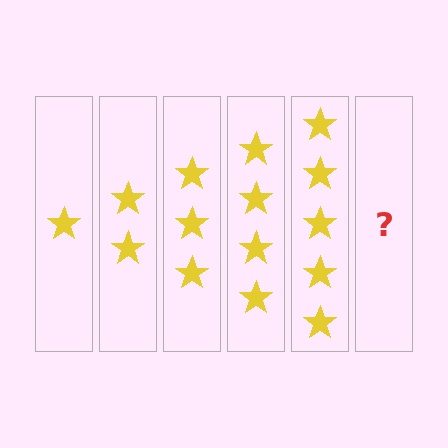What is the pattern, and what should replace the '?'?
The pattern is that each step adds one more star. The '?' should be 6 stars.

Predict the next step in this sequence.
The next step is 6 stars.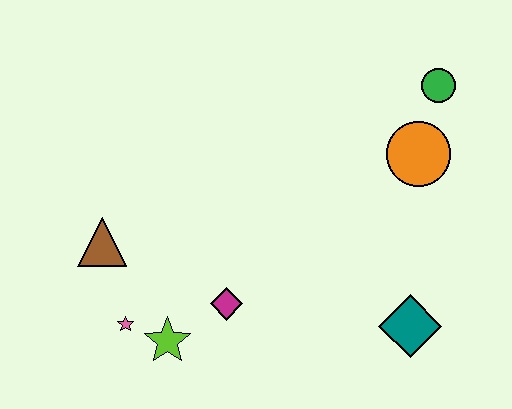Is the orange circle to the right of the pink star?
Yes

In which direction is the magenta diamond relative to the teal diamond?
The magenta diamond is to the left of the teal diamond.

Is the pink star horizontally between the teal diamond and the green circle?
No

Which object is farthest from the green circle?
The pink star is farthest from the green circle.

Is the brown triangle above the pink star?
Yes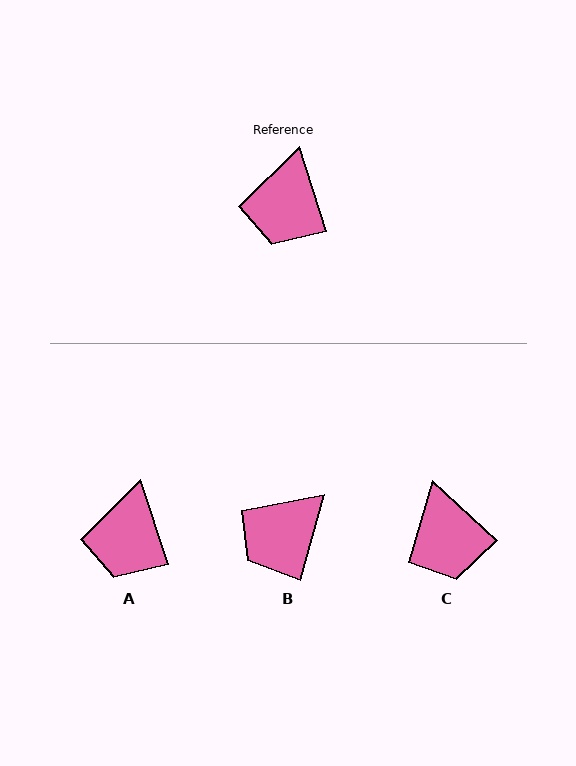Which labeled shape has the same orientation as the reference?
A.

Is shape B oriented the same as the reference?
No, it is off by about 34 degrees.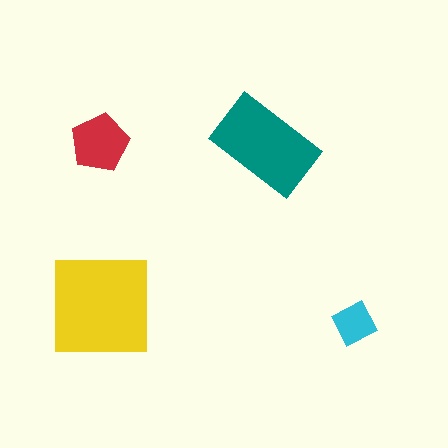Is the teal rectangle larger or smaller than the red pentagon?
Larger.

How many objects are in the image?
There are 4 objects in the image.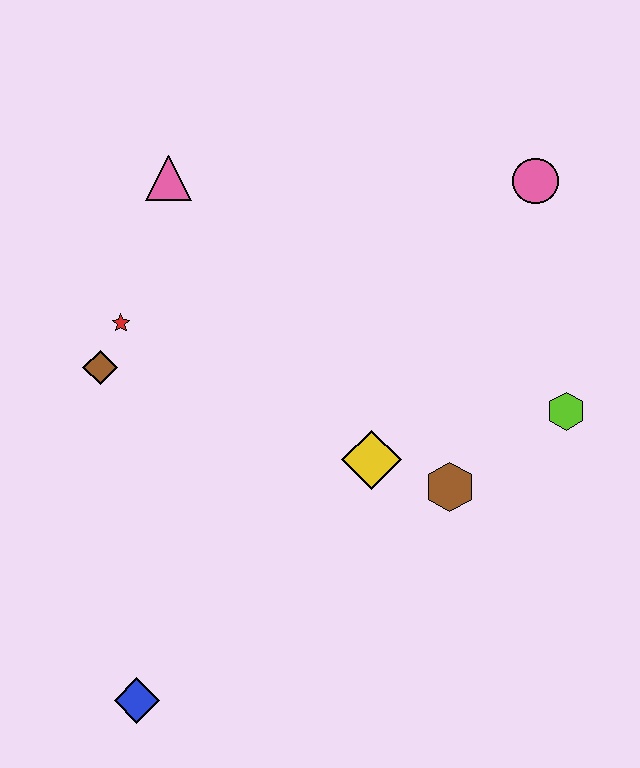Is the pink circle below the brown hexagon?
No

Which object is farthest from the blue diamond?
The pink circle is farthest from the blue diamond.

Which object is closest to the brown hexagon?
The yellow diamond is closest to the brown hexagon.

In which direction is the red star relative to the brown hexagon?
The red star is to the left of the brown hexagon.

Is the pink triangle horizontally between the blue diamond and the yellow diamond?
Yes